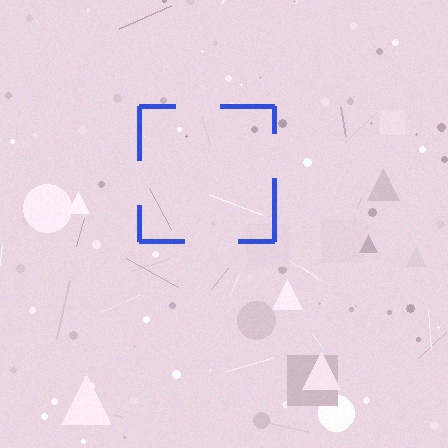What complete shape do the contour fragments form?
The contour fragments form a square.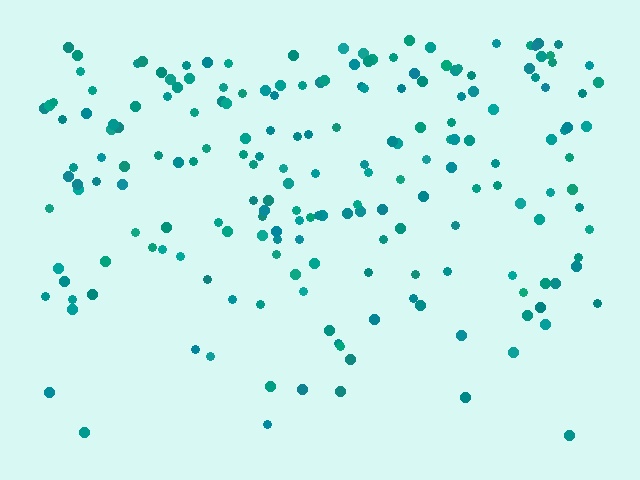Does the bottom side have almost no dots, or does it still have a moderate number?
Still a moderate number, just noticeably fewer than the top.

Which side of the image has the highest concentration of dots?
The top.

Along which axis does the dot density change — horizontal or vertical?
Vertical.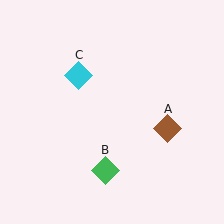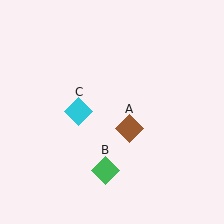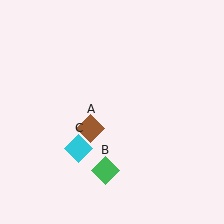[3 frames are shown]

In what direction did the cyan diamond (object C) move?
The cyan diamond (object C) moved down.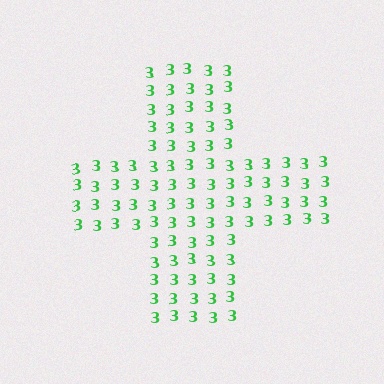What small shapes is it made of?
It is made of small digit 3's.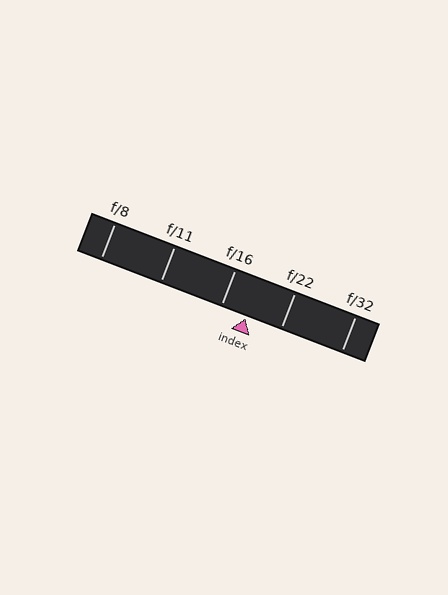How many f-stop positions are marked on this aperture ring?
There are 5 f-stop positions marked.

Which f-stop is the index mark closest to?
The index mark is closest to f/16.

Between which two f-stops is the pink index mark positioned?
The index mark is between f/16 and f/22.